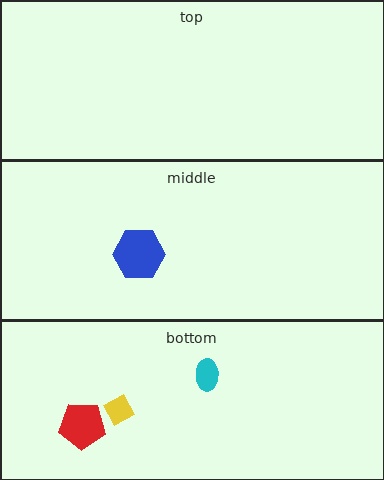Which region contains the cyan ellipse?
The bottom region.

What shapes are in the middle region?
The blue hexagon.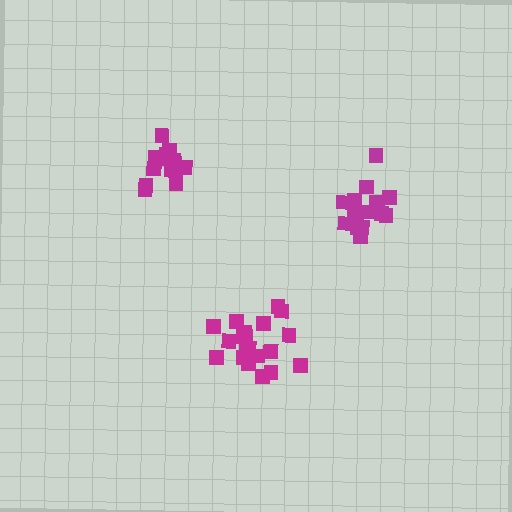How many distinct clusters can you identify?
There are 3 distinct clusters.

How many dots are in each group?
Group 1: 20 dots, Group 2: 15 dots, Group 3: 16 dots (51 total).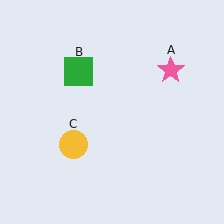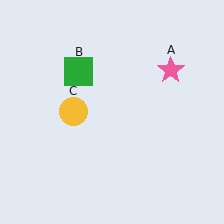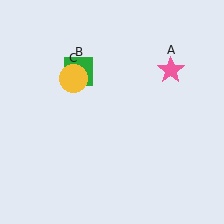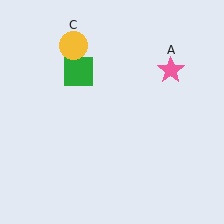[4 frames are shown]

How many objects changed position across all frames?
1 object changed position: yellow circle (object C).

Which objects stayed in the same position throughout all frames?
Pink star (object A) and green square (object B) remained stationary.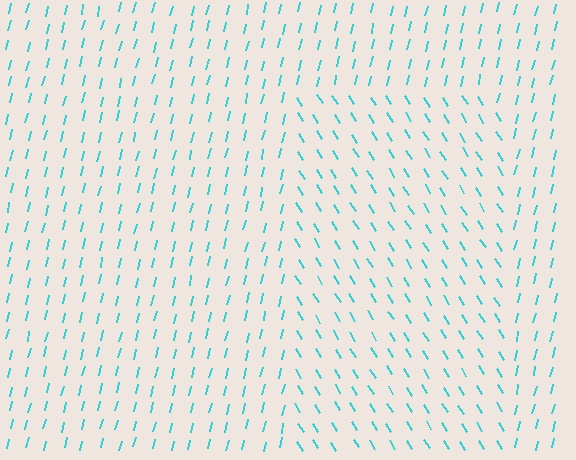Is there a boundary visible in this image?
Yes, there is a texture boundary formed by a change in line orientation.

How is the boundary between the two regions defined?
The boundary is defined purely by a change in line orientation (approximately 45 degrees difference). All lines are the same color and thickness.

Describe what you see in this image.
The image is filled with small cyan line segments. A rectangle region in the image has lines oriented differently from the surrounding lines, creating a visible texture boundary.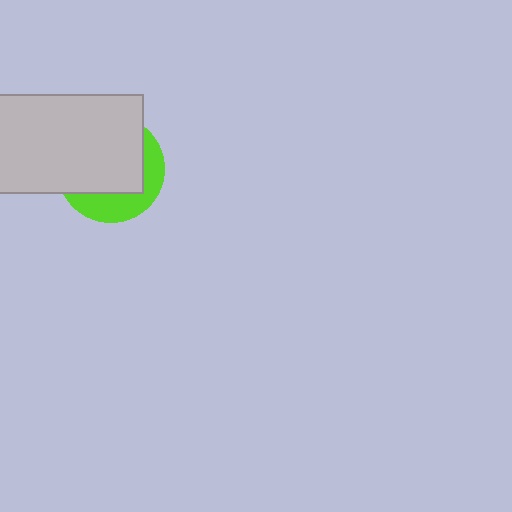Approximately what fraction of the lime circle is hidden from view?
Roughly 66% of the lime circle is hidden behind the light gray rectangle.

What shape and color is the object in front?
The object in front is a light gray rectangle.